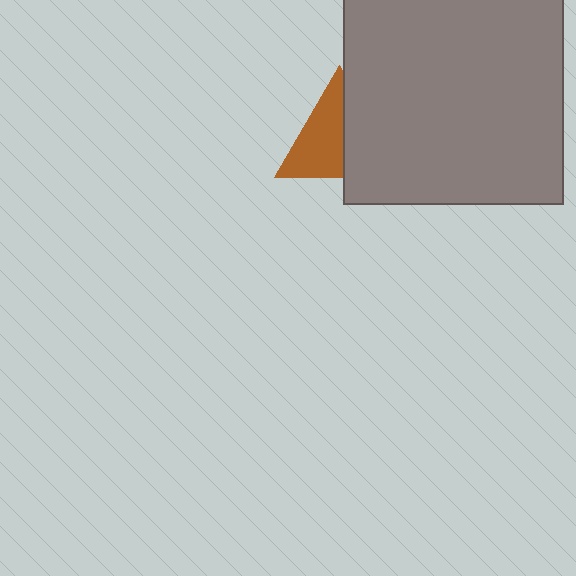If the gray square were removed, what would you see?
You would see the complete brown triangle.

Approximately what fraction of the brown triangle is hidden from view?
Roughly 44% of the brown triangle is hidden behind the gray square.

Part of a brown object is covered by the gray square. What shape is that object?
It is a triangle.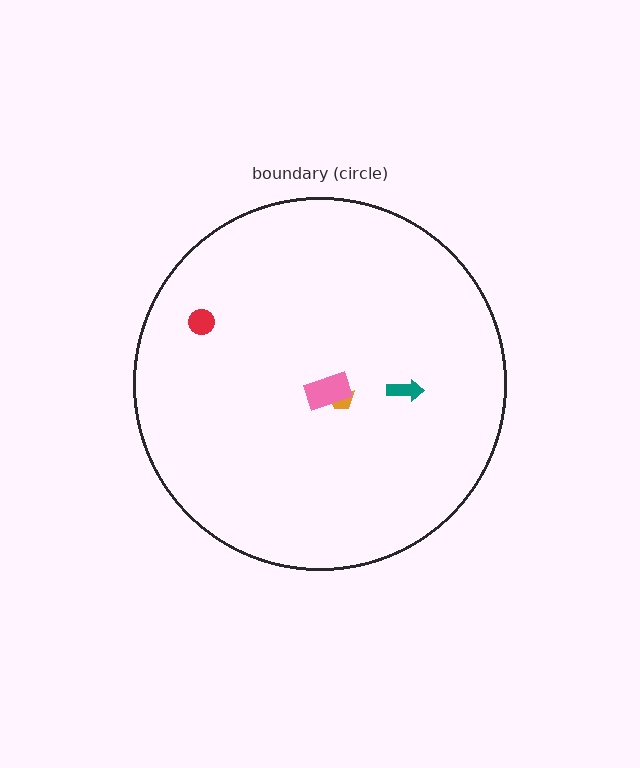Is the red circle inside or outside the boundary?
Inside.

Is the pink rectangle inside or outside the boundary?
Inside.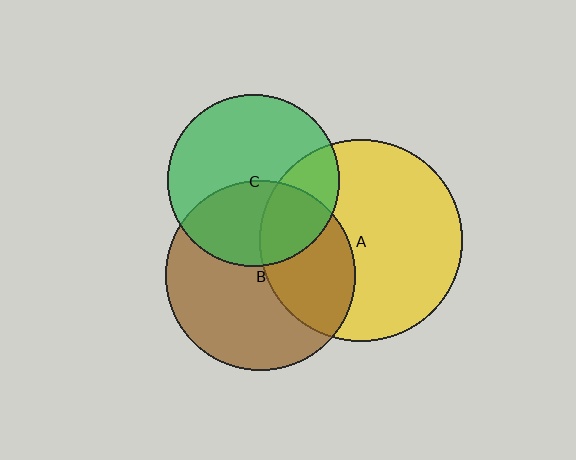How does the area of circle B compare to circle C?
Approximately 1.2 times.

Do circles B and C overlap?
Yes.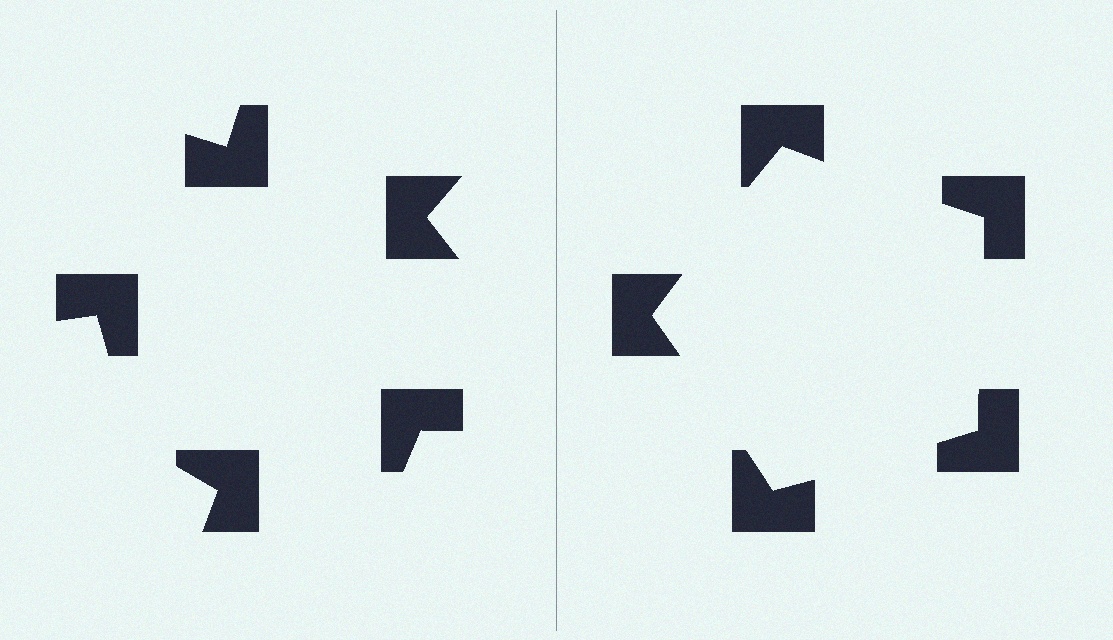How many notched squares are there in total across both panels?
10 — 5 on each side.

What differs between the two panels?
The notched squares are positioned identically on both sides; only the wedge orientations differ. On the right they align to a pentagon; on the left they are misaligned.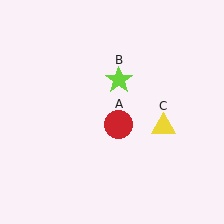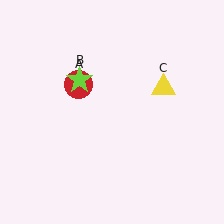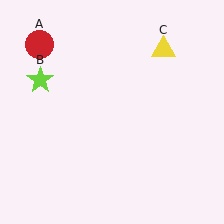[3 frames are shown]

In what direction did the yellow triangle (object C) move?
The yellow triangle (object C) moved up.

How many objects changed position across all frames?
3 objects changed position: red circle (object A), lime star (object B), yellow triangle (object C).